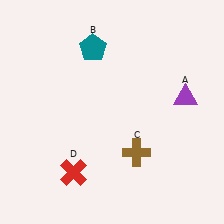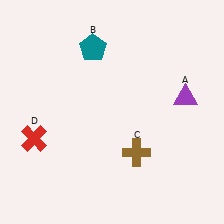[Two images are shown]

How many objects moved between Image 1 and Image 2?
1 object moved between the two images.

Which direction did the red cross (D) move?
The red cross (D) moved left.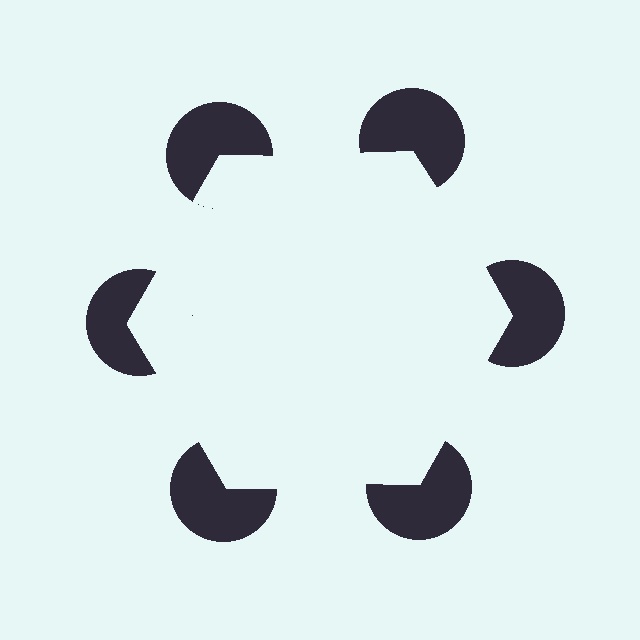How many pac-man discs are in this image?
There are 6 — one at each vertex of the illusory hexagon.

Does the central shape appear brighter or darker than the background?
It typically appears slightly brighter than the background, even though no actual brightness change is drawn.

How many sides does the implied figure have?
6 sides.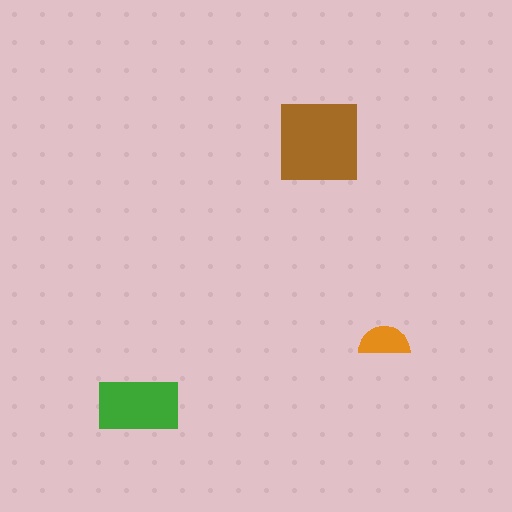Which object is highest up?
The brown square is topmost.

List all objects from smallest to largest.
The orange semicircle, the green rectangle, the brown square.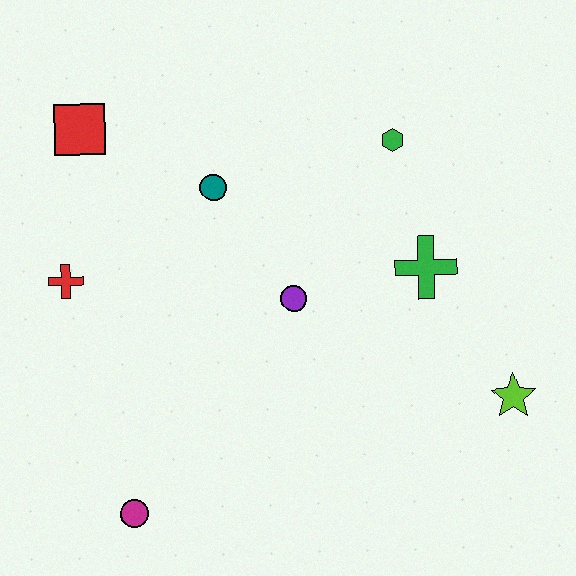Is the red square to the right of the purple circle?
No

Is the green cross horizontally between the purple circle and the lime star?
Yes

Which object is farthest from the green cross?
The magenta circle is farthest from the green cross.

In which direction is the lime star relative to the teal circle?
The lime star is to the right of the teal circle.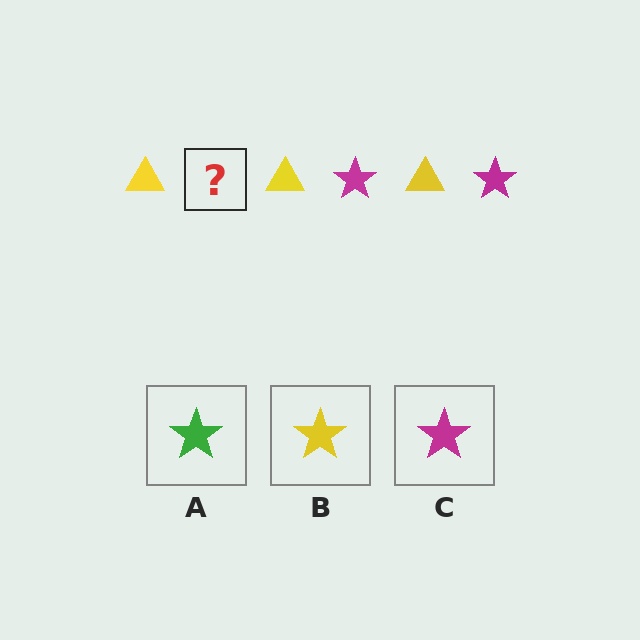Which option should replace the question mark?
Option C.